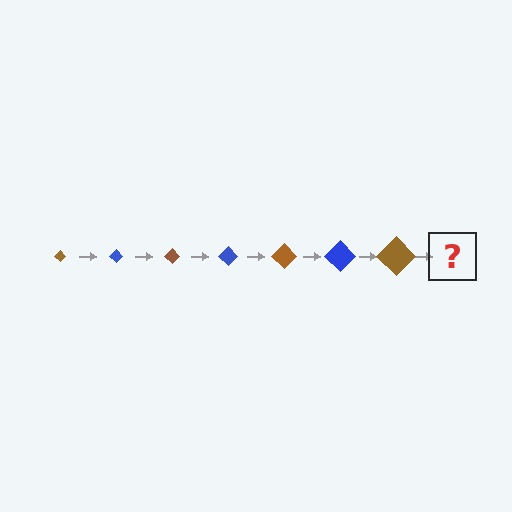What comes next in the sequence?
The next element should be a blue diamond, larger than the previous one.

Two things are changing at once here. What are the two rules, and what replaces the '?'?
The two rules are that the diamond grows larger each step and the color cycles through brown and blue. The '?' should be a blue diamond, larger than the previous one.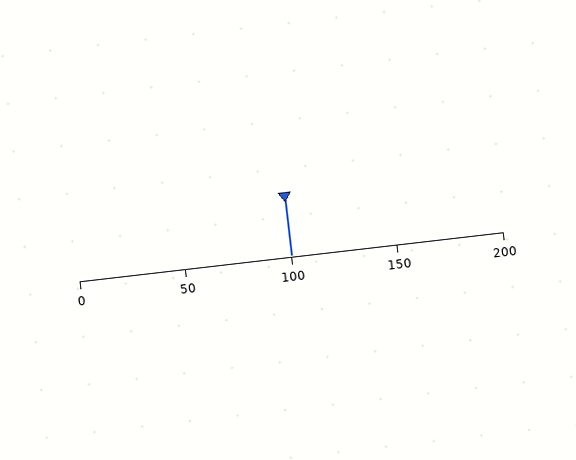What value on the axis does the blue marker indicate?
The marker indicates approximately 100.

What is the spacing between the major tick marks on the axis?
The major ticks are spaced 50 apart.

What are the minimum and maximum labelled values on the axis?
The axis runs from 0 to 200.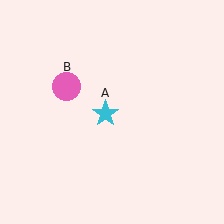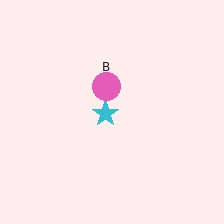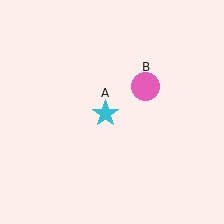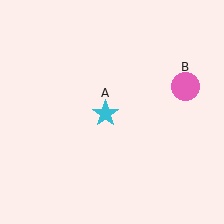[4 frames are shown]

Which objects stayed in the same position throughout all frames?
Cyan star (object A) remained stationary.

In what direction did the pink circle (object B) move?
The pink circle (object B) moved right.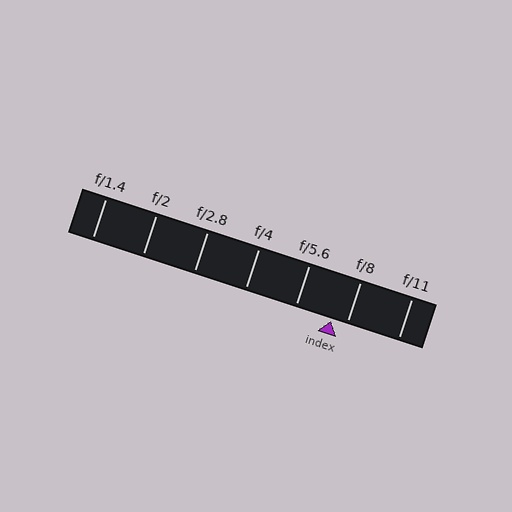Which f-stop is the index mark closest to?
The index mark is closest to f/8.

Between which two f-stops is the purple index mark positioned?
The index mark is between f/5.6 and f/8.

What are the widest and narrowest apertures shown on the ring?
The widest aperture shown is f/1.4 and the narrowest is f/11.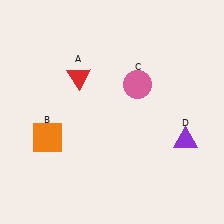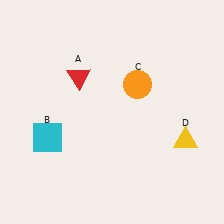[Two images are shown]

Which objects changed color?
B changed from orange to cyan. C changed from pink to orange. D changed from purple to yellow.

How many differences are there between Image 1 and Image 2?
There are 3 differences between the two images.